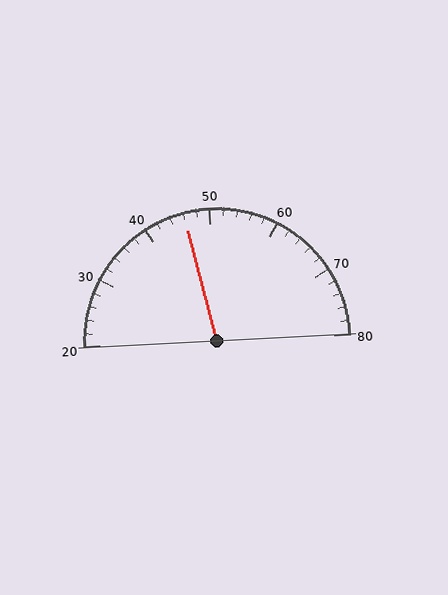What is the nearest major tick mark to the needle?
The nearest major tick mark is 50.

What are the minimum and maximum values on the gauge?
The gauge ranges from 20 to 80.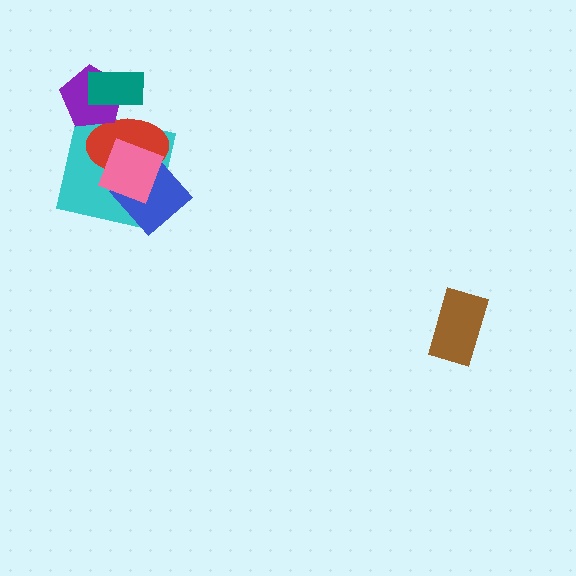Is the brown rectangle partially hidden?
No, no other shape covers it.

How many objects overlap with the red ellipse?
5 objects overlap with the red ellipse.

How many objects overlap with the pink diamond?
3 objects overlap with the pink diamond.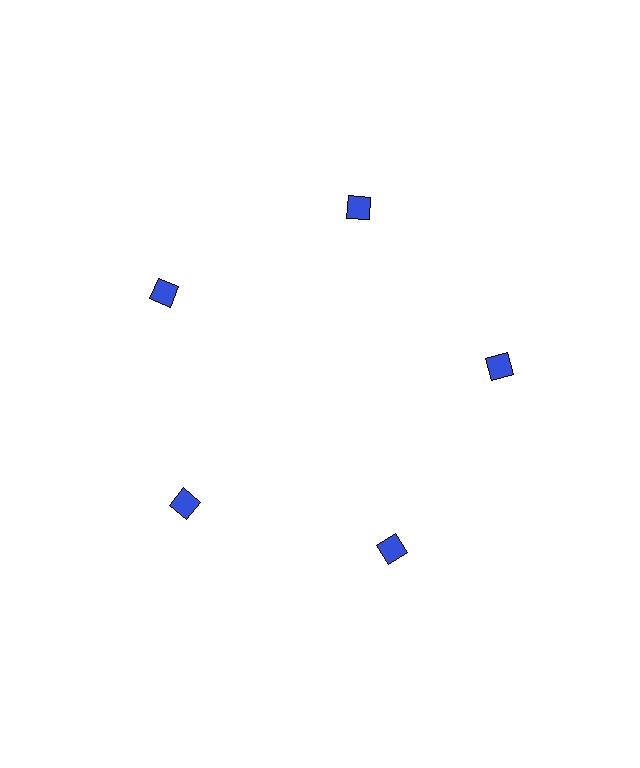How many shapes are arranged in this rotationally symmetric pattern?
There are 5 shapes, arranged in 5 groups of 1.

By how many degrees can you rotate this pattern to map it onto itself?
The pattern maps onto itself every 72 degrees of rotation.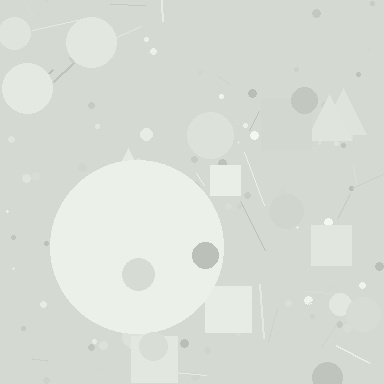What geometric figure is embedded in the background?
A circle is embedded in the background.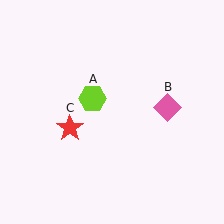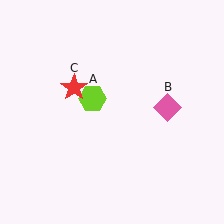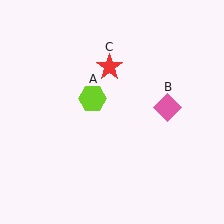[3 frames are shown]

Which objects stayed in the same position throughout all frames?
Lime hexagon (object A) and pink diamond (object B) remained stationary.